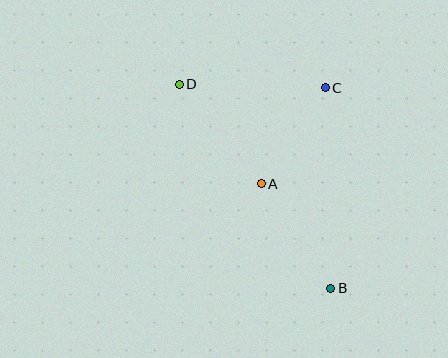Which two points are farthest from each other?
Points B and D are farthest from each other.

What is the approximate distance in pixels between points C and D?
The distance between C and D is approximately 146 pixels.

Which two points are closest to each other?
Points A and C are closest to each other.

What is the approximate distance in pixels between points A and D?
The distance between A and D is approximately 129 pixels.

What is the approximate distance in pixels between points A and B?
The distance between A and B is approximately 126 pixels.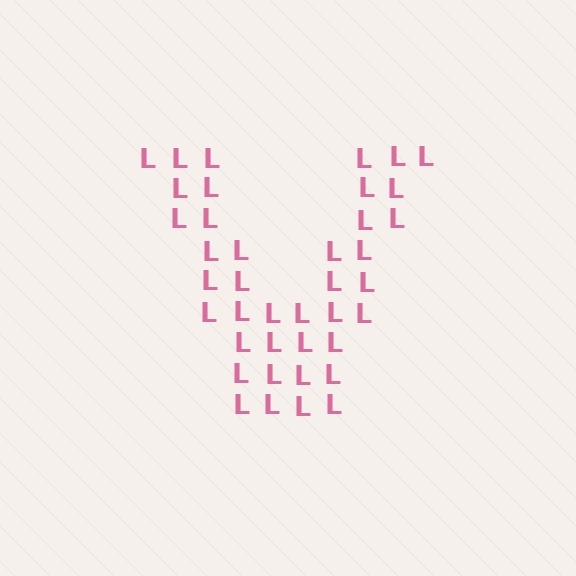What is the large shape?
The large shape is the letter V.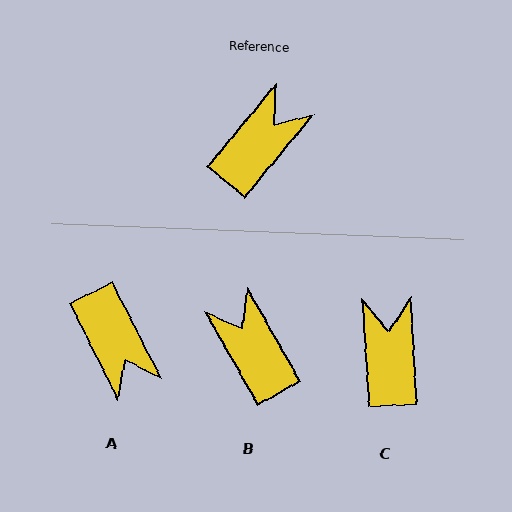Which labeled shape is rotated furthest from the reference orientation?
A, about 113 degrees away.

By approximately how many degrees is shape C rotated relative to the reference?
Approximately 43 degrees counter-clockwise.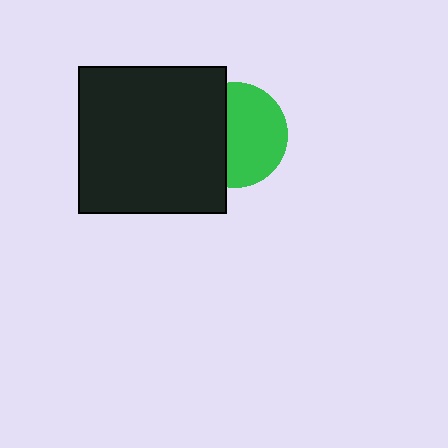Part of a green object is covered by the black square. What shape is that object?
It is a circle.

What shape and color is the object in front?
The object in front is a black square.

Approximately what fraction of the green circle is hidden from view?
Roughly 41% of the green circle is hidden behind the black square.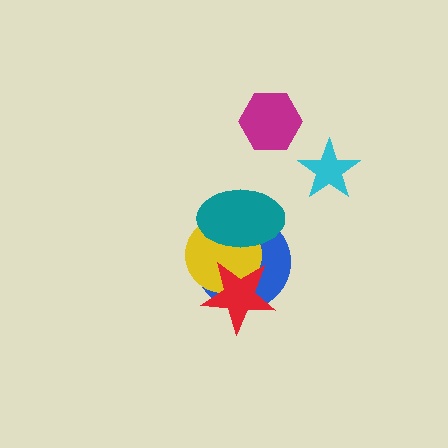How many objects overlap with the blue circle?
3 objects overlap with the blue circle.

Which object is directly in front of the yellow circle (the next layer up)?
The teal ellipse is directly in front of the yellow circle.